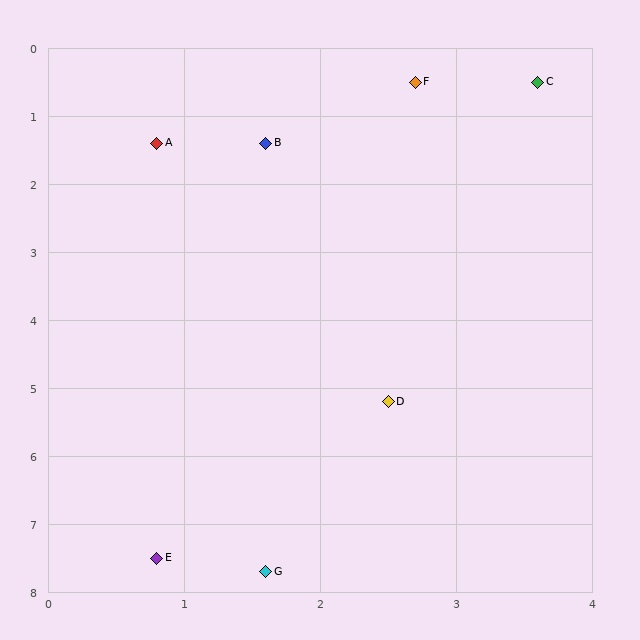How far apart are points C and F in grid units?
Points C and F are about 0.9 grid units apart.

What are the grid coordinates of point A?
Point A is at approximately (0.8, 1.4).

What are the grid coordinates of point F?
Point F is at approximately (2.7, 0.5).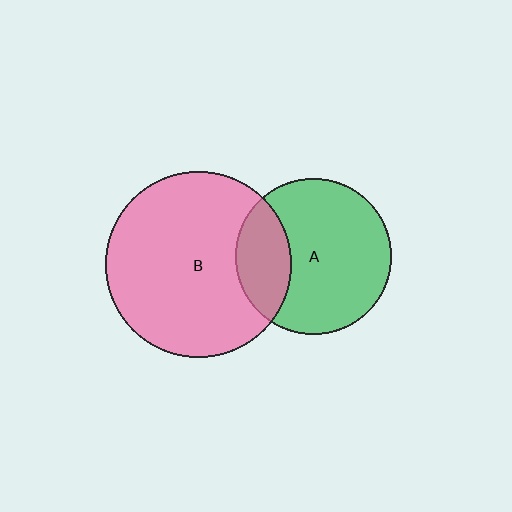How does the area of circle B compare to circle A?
Approximately 1.4 times.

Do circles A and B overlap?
Yes.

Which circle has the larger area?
Circle B (pink).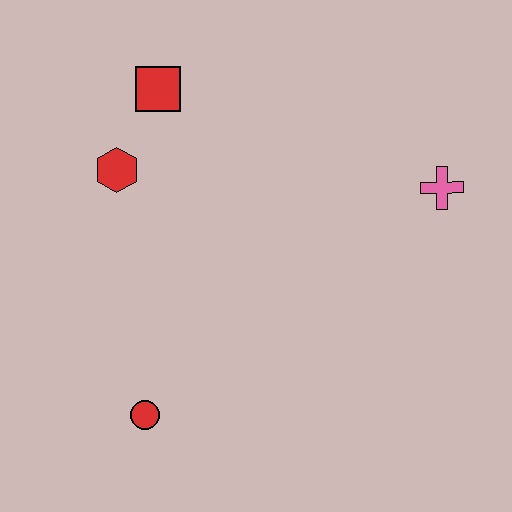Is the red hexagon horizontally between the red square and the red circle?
No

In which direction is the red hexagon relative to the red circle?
The red hexagon is above the red circle.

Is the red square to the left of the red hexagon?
No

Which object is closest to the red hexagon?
The red square is closest to the red hexagon.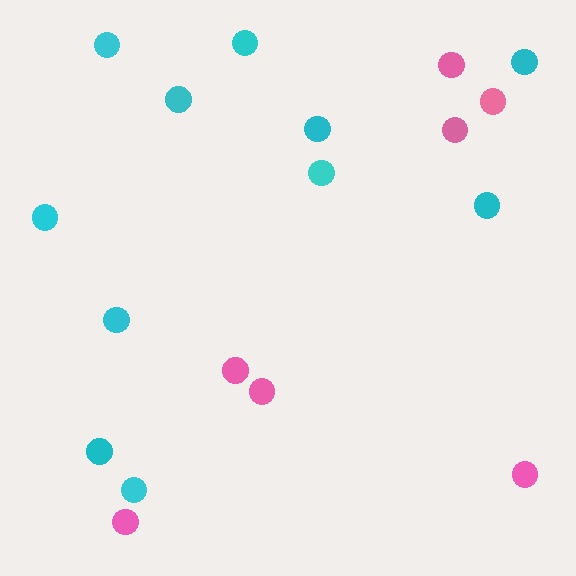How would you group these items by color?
There are 2 groups: one group of cyan circles (11) and one group of pink circles (7).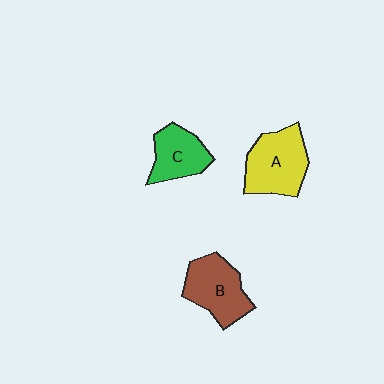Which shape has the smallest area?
Shape C (green).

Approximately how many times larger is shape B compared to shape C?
Approximately 1.3 times.